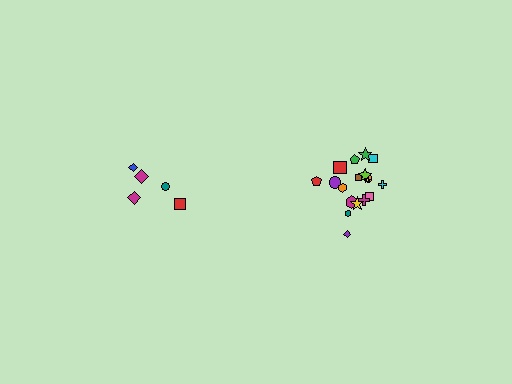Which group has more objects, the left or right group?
The right group.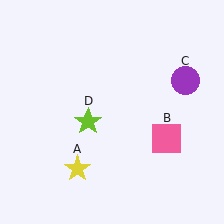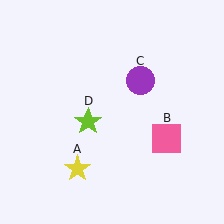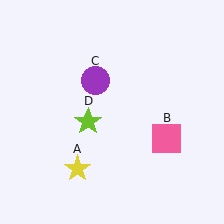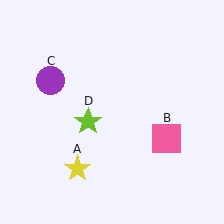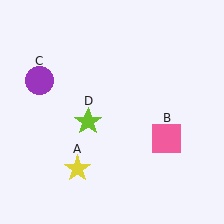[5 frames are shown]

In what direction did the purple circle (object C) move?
The purple circle (object C) moved left.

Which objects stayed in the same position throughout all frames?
Yellow star (object A) and pink square (object B) and lime star (object D) remained stationary.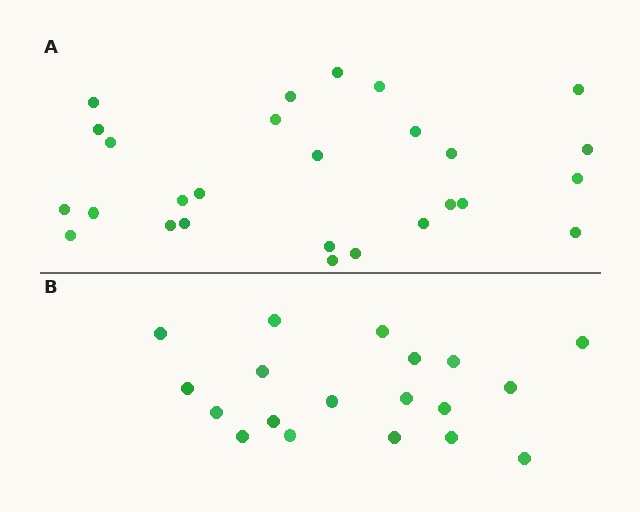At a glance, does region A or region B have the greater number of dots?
Region A (the top region) has more dots.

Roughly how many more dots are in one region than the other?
Region A has roughly 8 or so more dots than region B.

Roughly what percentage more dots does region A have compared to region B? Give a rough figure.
About 40% more.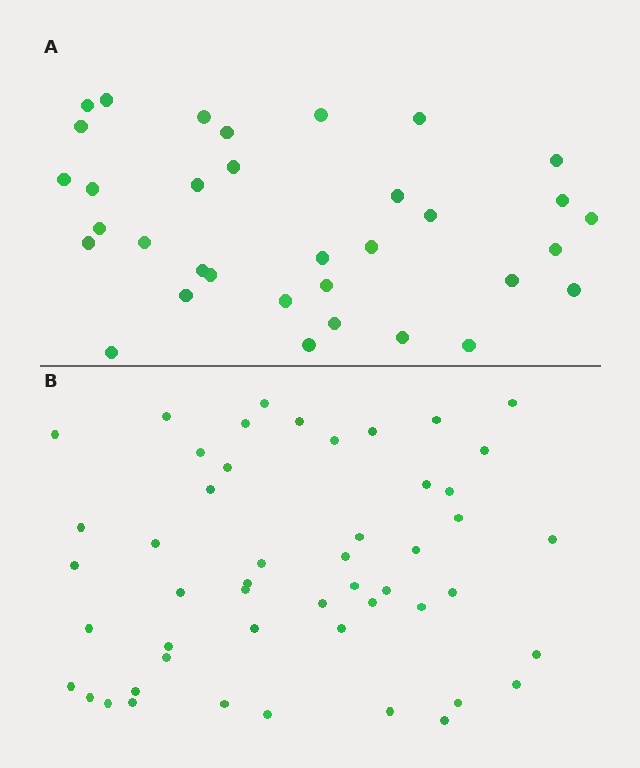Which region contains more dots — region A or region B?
Region B (the bottom region) has more dots.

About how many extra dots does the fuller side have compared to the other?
Region B has approximately 15 more dots than region A.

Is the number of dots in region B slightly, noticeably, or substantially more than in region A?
Region B has substantially more. The ratio is roughly 1.5 to 1.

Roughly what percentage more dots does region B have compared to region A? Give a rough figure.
About 45% more.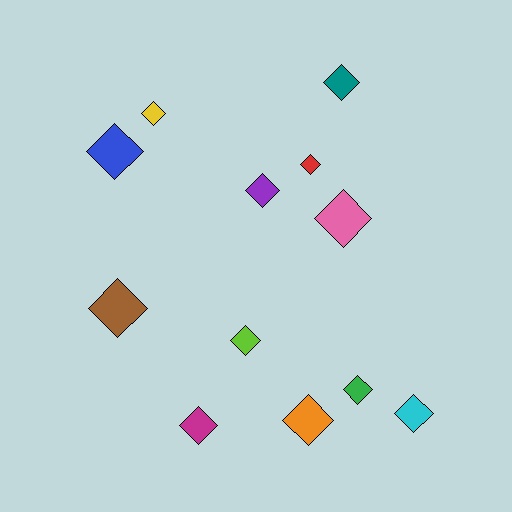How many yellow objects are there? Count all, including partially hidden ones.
There is 1 yellow object.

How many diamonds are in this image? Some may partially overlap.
There are 12 diamonds.